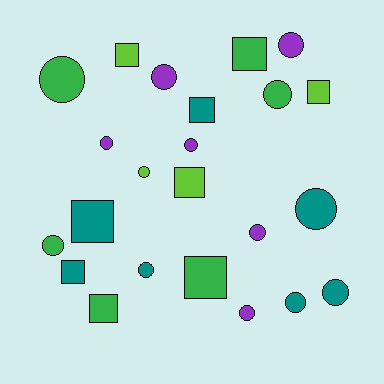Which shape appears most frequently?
Circle, with 14 objects.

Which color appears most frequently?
Teal, with 7 objects.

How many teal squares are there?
There are 3 teal squares.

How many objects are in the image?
There are 23 objects.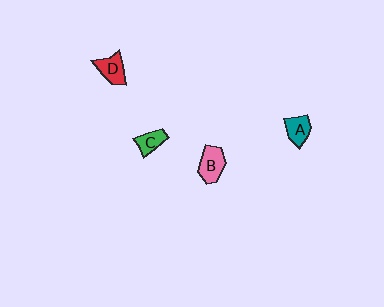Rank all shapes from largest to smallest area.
From largest to smallest: B (pink), D (red), A (teal), C (green).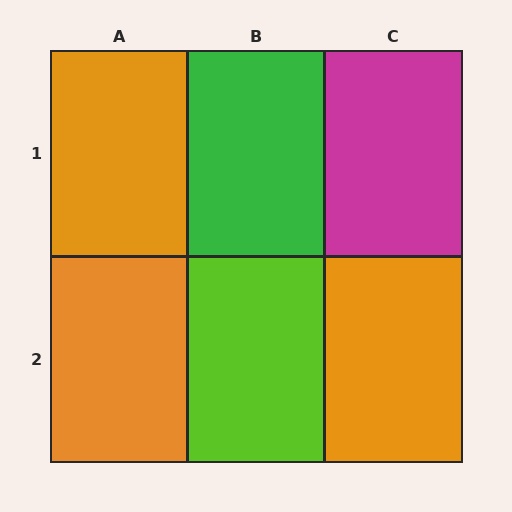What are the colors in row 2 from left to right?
Orange, lime, orange.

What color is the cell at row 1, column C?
Magenta.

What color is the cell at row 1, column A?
Orange.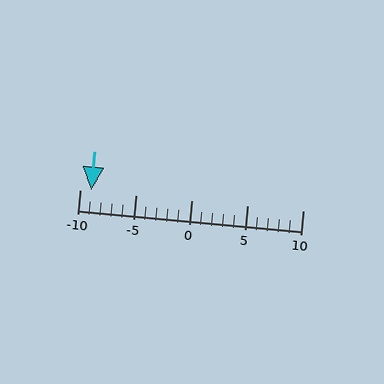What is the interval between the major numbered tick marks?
The major tick marks are spaced 5 units apart.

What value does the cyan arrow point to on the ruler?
The cyan arrow points to approximately -9.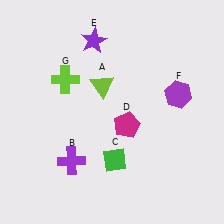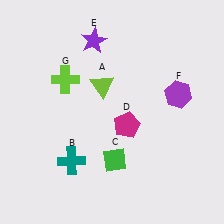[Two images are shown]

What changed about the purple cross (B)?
In Image 1, B is purple. In Image 2, it changed to teal.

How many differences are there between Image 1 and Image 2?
There is 1 difference between the two images.